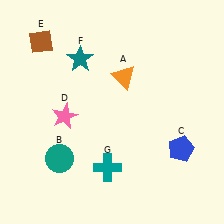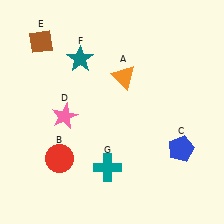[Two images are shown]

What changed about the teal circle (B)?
In Image 1, B is teal. In Image 2, it changed to red.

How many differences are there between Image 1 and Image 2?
There is 1 difference between the two images.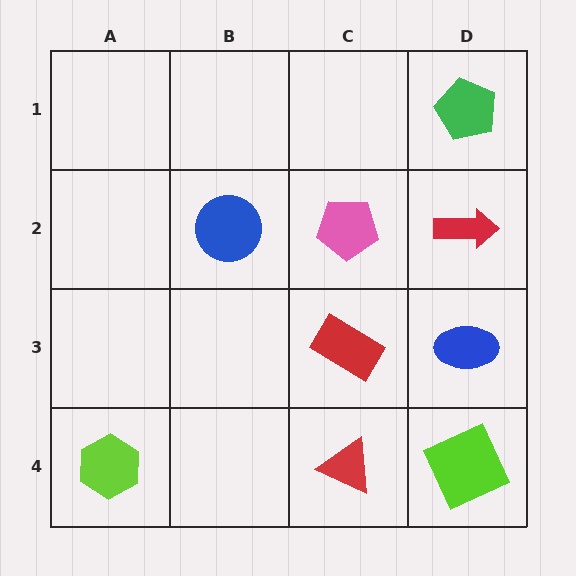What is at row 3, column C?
A red rectangle.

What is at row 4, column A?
A lime hexagon.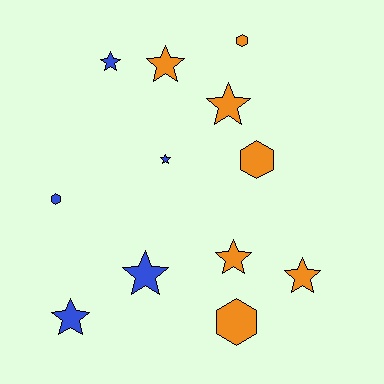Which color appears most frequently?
Orange, with 7 objects.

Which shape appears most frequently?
Star, with 8 objects.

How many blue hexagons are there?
There is 1 blue hexagon.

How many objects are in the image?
There are 12 objects.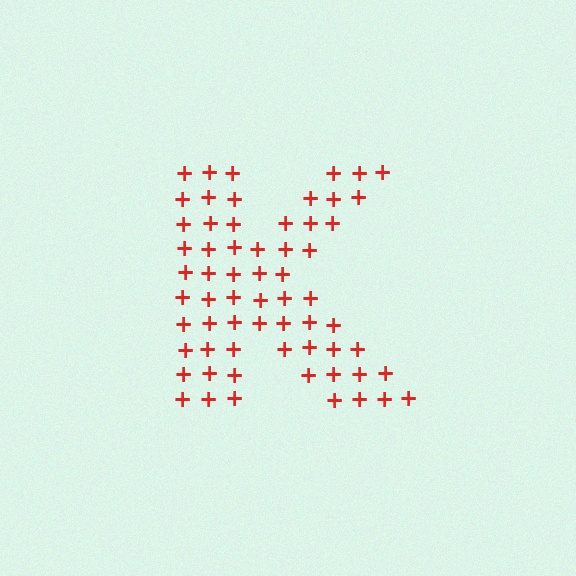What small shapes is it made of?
It is made of small plus signs.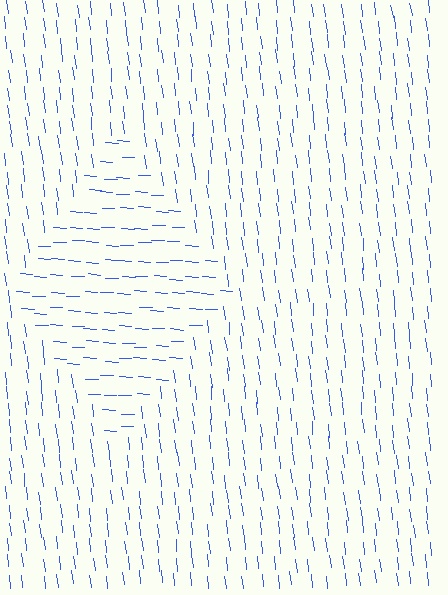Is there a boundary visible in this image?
Yes, there is a texture boundary formed by a change in line orientation.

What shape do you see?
I see a diamond.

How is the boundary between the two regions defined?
The boundary is defined purely by a change in line orientation (approximately 80 degrees difference). All lines are the same color and thickness.